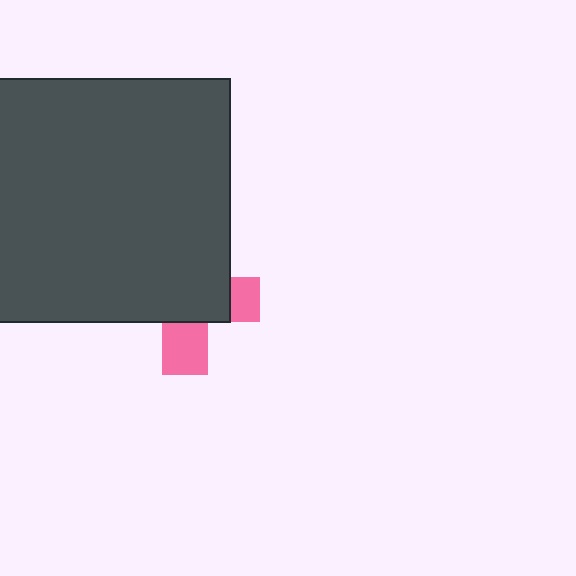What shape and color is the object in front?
The object in front is a dark gray square.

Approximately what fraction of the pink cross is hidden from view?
Roughly 69% of the pink cross is hidden behind the dark gray square.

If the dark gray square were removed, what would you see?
You would see the complete pink cross.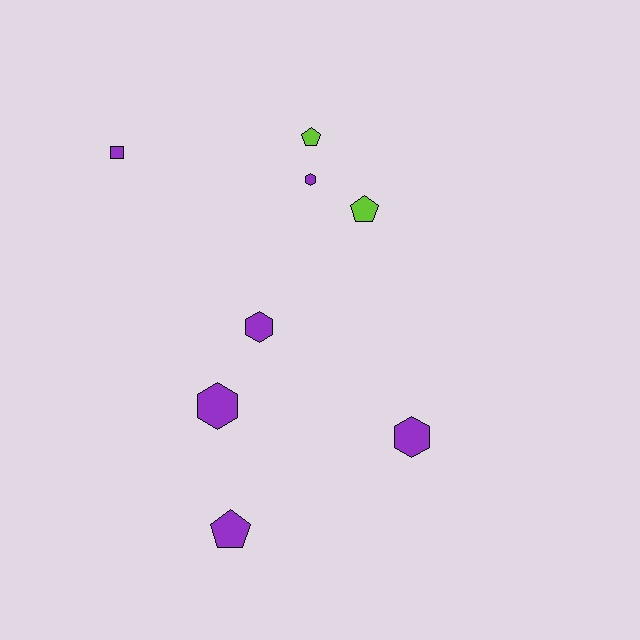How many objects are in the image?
There are 8 objects.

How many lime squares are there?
There are no lime squares.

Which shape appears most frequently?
Hexagon, with 4 objects.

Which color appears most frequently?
Purple, with 6 objects.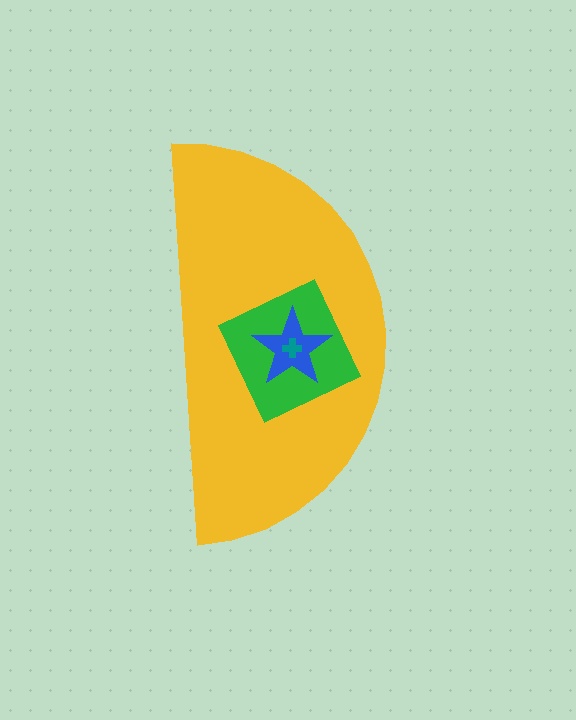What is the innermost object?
The teal cross.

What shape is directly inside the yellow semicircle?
The green square.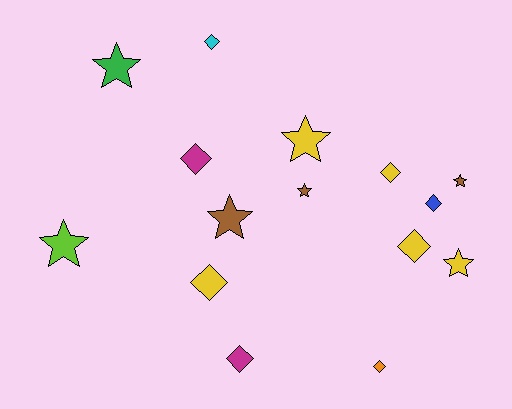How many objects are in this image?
There are 15 objects.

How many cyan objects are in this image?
There is 1 cyan object.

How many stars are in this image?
There are 7 stars.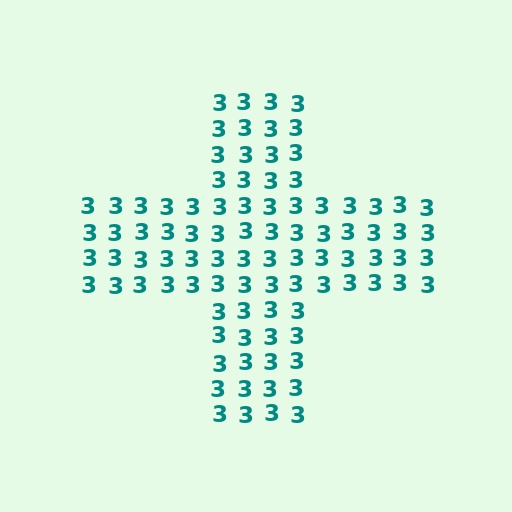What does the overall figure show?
The overall figure shows a cross.